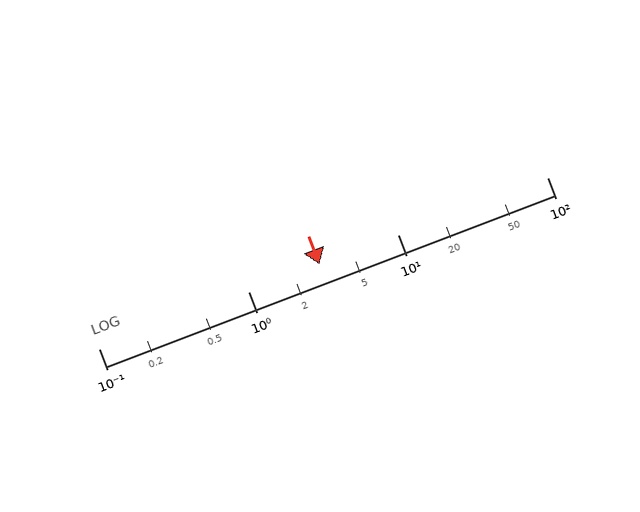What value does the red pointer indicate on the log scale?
The pointer indicates approximately 3.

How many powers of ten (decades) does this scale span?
The scale spans 3 decades, from 0.1 to 100.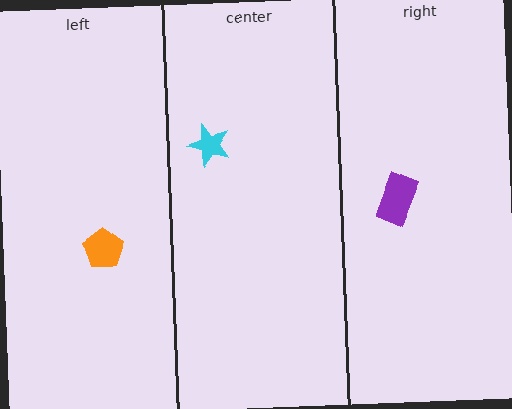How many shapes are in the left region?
1.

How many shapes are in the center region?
1.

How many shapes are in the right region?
1.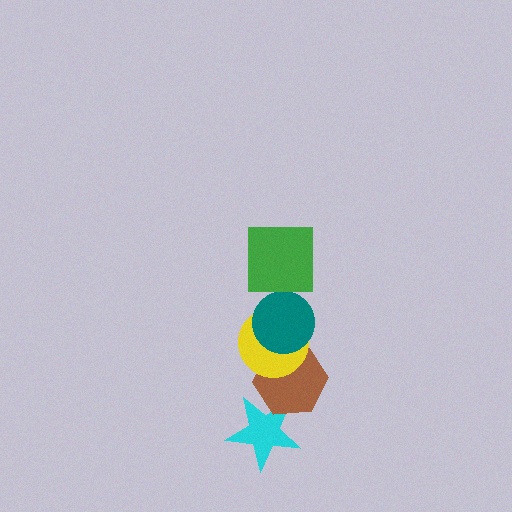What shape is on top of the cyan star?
The brown hexagon is on top of the cyan star.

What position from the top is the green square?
The green square is 1st from the top.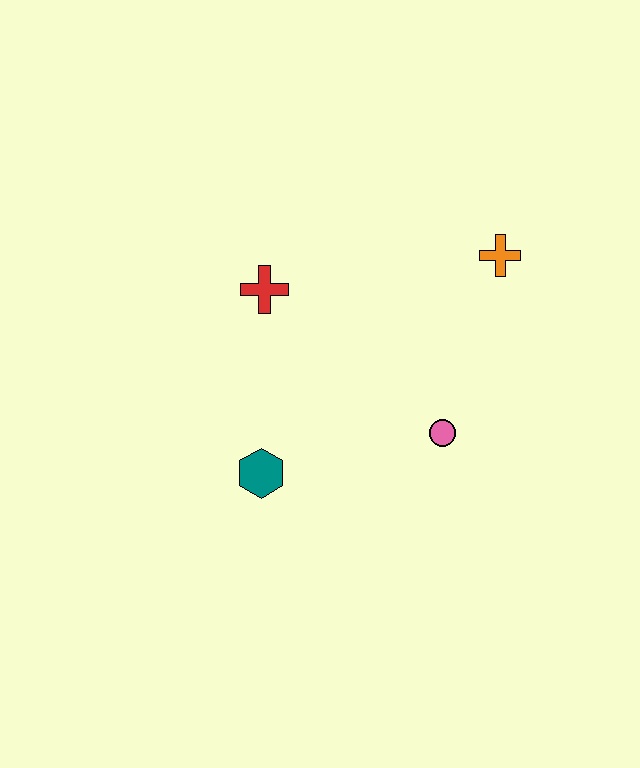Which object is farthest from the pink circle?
The red cross is farthest from the pink circle.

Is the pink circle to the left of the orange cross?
Yes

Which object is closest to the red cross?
The teal hexagon is closest to the red cross.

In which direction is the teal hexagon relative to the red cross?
The teal hexagon is below the red cross.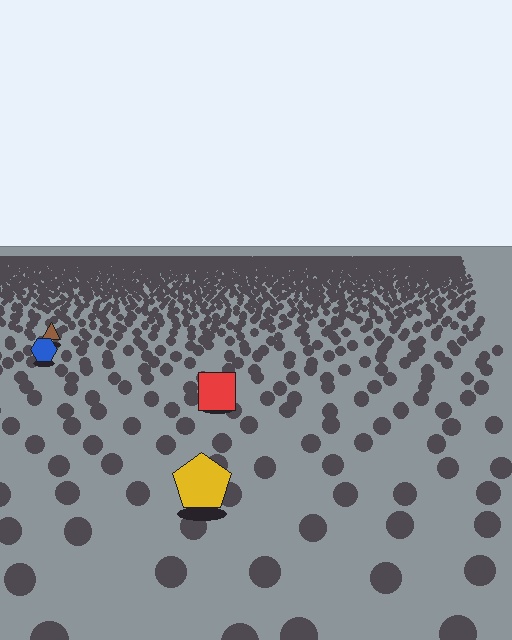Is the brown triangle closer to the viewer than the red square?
No. The red square is closer — you can tell from the texture gradient: the ground texture is coarser near it.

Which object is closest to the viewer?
The yellow pentagon is closest. The texture marks near it are larger and more spread out.